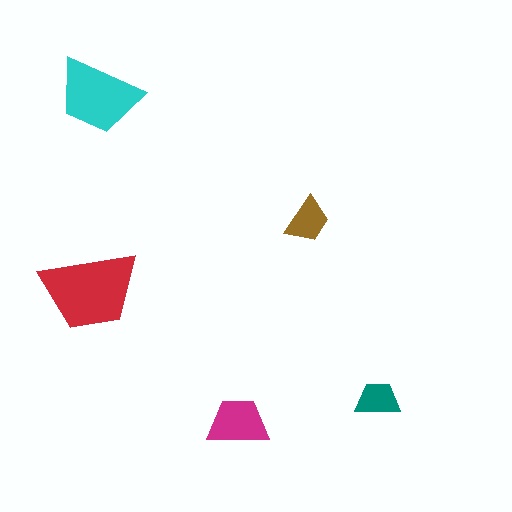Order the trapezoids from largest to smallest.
the red one, the cyan one, the magenta one, the brown one, the teal one.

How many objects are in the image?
There are 5 objects in the image.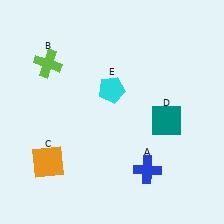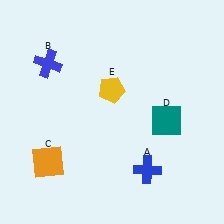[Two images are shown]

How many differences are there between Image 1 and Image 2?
There are 2 differences between the two images.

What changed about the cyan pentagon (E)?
In Image 1, E is cyan. In Image 2, it changed to yellow.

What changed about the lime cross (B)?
In Image 1, B is lime. In Image 2, it changed to blue.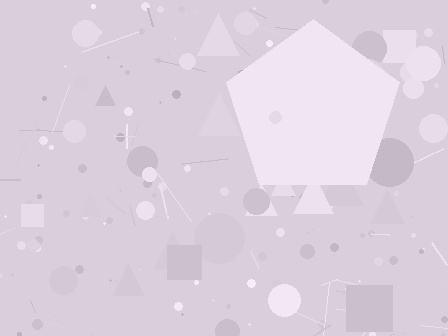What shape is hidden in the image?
A pentagon is hidden in the image.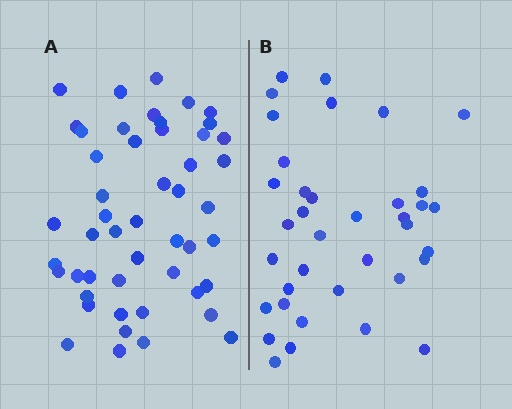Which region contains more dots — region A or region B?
Region A (the left region) has more dots.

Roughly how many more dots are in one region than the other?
Region A has roughly 12 or so more dots than region B.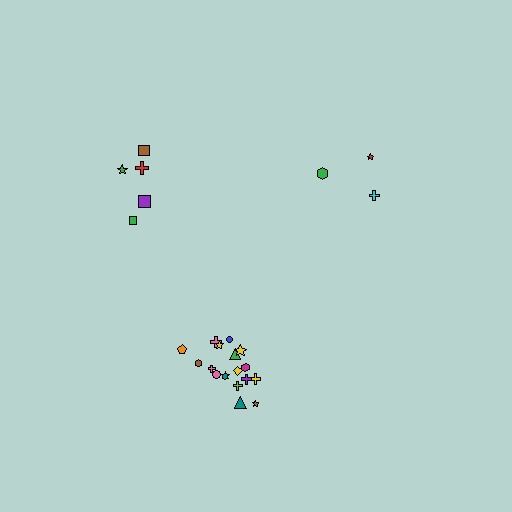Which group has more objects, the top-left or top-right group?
The top-left group.